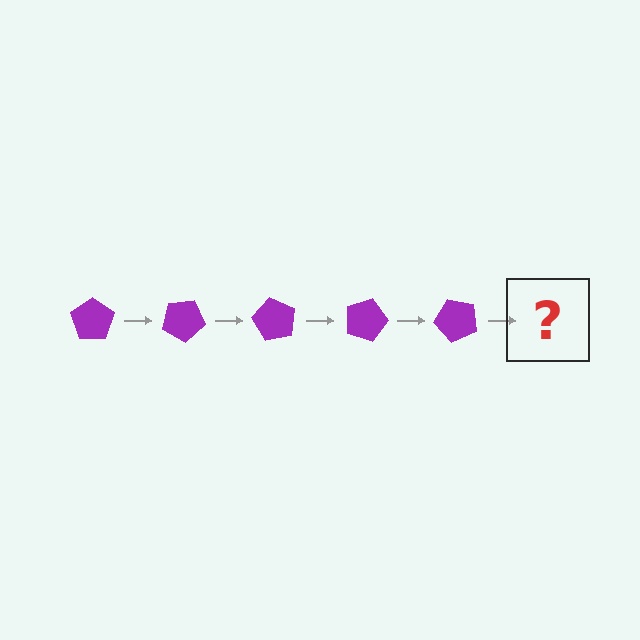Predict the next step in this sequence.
The next step is a purple pentagon rotated 150 degrees.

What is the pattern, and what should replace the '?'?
The pattern is that the pentagon rotates 30 degrees each step. The '?' should be a purple pentagon rotated 150 degrees.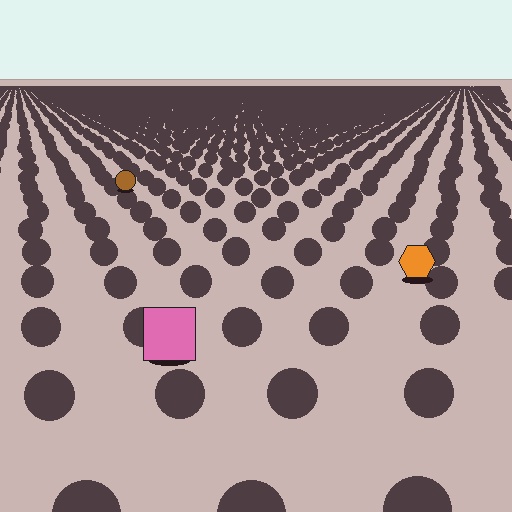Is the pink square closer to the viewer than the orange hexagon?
Yes. The pink square is closer — you can tell from the texture gradient: the ground texture is coarser near it.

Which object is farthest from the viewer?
The brown circle is farthest from the viewer. It appears smaller and the ground texture around it is denser.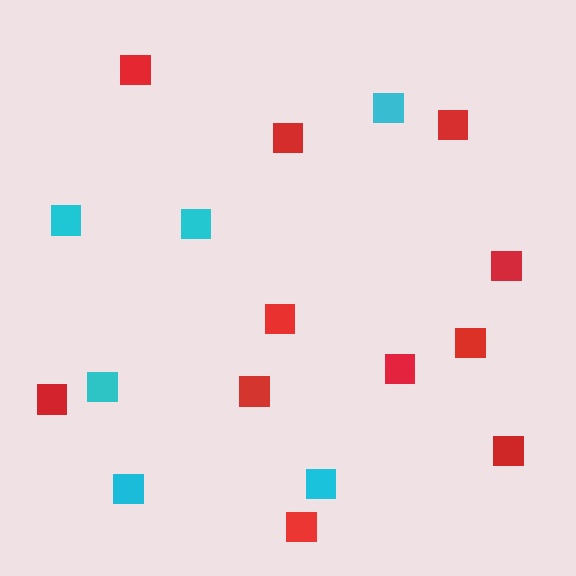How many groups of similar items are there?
There are 2 groups: one group of cyan squares (6) and one group of red squares (11).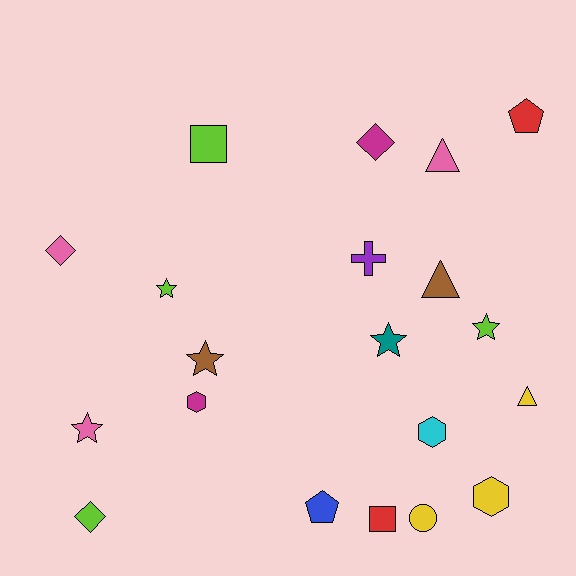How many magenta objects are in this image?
There are 2 magenta objects.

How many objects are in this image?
There are 20 objects.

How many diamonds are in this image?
There are 3 diamonds.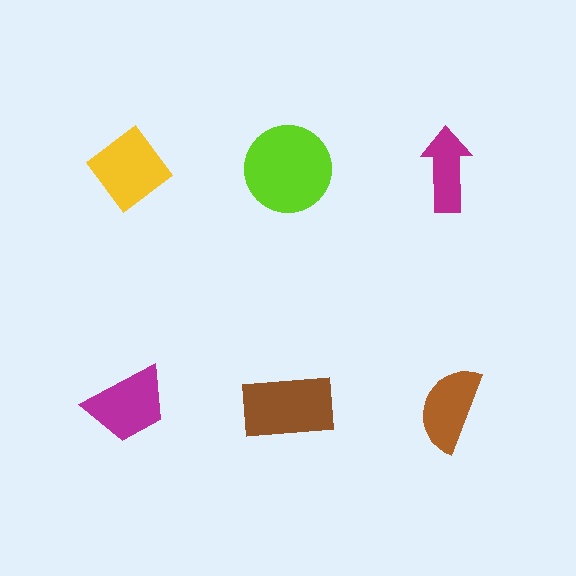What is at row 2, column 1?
A magenta trapezoid.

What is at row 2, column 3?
A brown semicircle.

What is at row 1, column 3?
A magenta arrow.